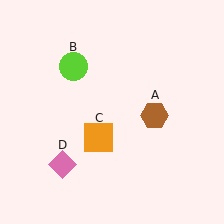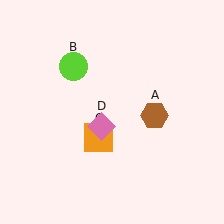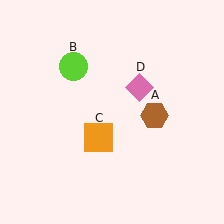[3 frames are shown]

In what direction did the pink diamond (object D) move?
The pink diamond (object D) moved up and to the right.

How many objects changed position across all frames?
1 object changed position: pink diamond (object D).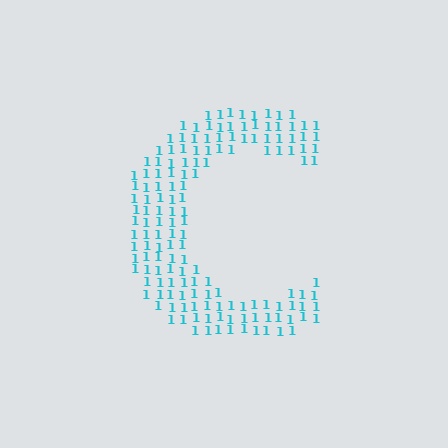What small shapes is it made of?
It is made of small digit 1's.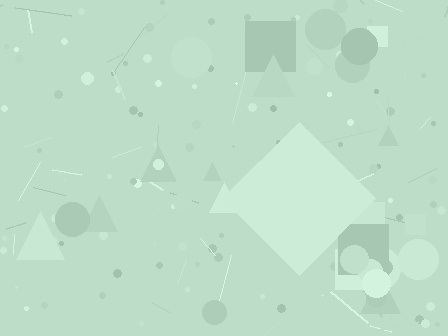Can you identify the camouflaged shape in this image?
The camouflaged shape is a diamond.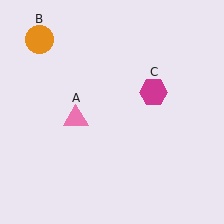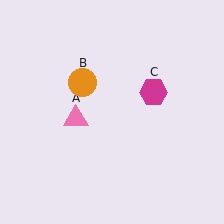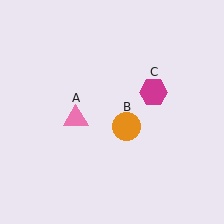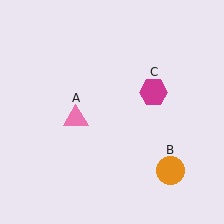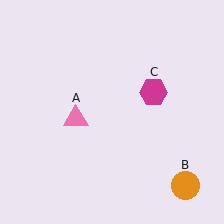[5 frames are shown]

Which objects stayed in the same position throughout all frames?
Pink triangle (object A) and magenta hexagon (object C) remained stationary.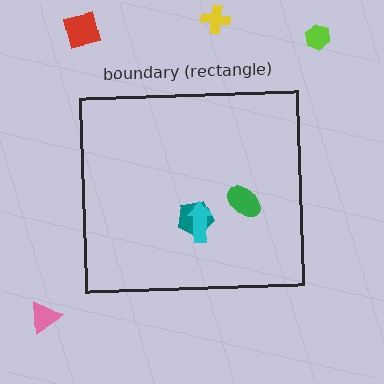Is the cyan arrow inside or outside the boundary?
Inside.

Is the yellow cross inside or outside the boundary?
Outside.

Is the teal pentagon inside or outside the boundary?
Inside.